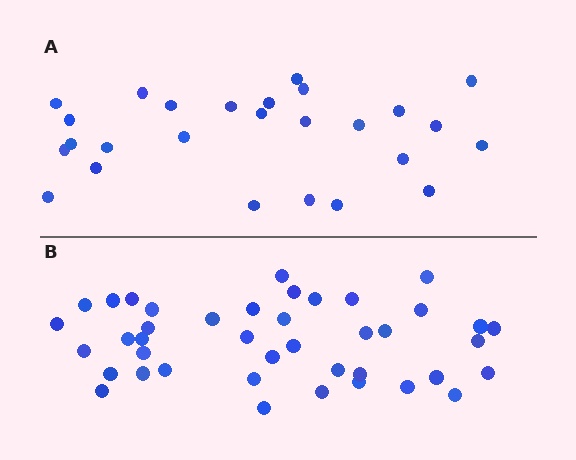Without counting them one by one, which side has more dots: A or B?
Region B (the bottom region) has more dots.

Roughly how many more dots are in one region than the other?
Region B has approximately 15 more dots than region A.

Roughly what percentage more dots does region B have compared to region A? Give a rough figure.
About 60% more.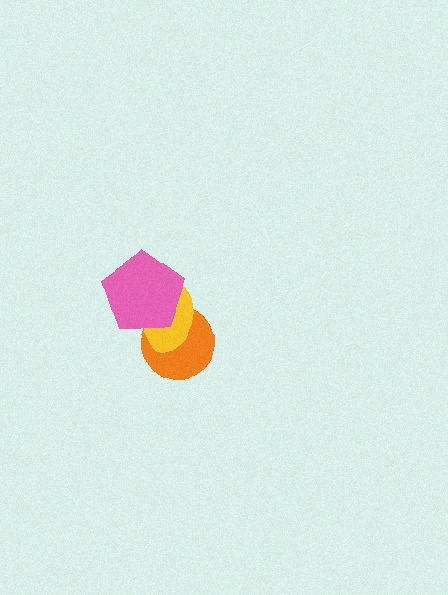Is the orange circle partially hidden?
Yes, it is partially covered by another shape.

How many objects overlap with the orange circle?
2 objects overlap with the orange circle.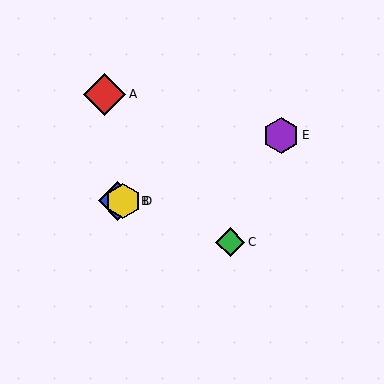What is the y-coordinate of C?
Object C is at y≈242.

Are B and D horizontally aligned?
Yes, both are at y≈201.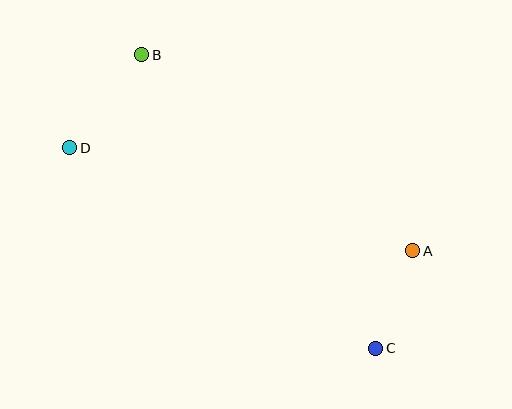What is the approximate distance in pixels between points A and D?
The distance between A and D is approximately 358 pixels.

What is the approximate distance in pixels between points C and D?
The distance between C and D is approximately 366 pixels.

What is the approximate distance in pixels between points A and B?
The distance between A and B is approximately 334 pixels.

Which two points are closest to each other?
Points A and C are closest to each other.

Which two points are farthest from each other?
Points B and C are farthest from each other.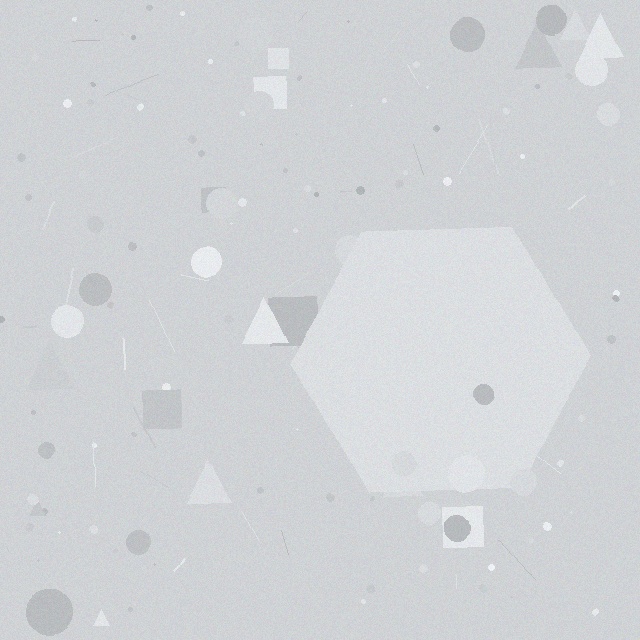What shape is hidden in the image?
A hexagon is hidden in the image.